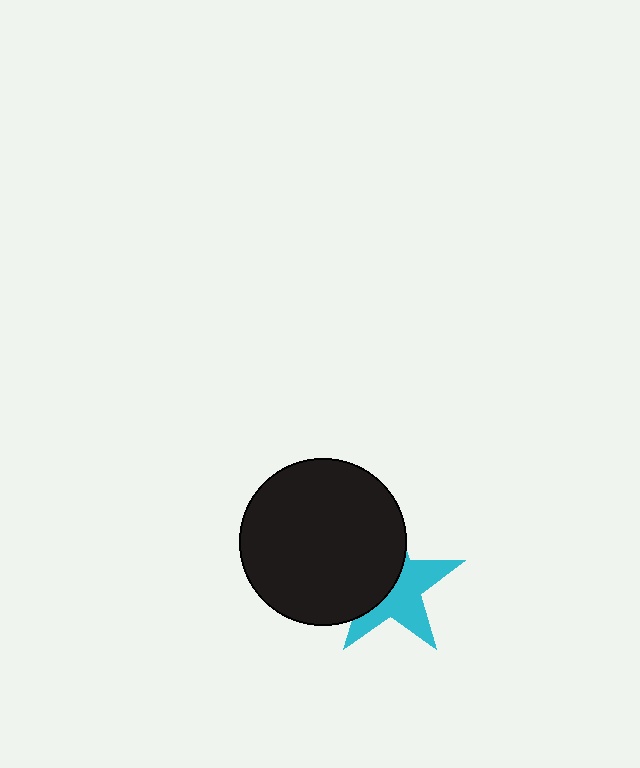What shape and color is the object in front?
The object in front is a black circle.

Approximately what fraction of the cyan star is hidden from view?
Roughly 49% of the cyan star is hidden behind the black circle.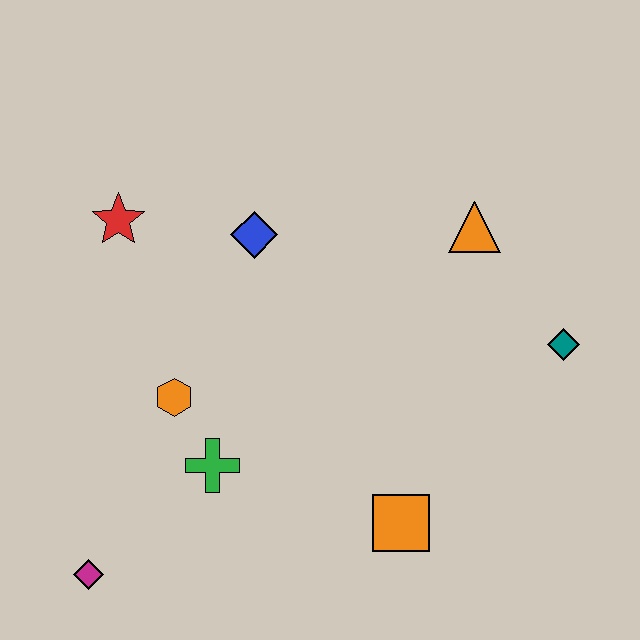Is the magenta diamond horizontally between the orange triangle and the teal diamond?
No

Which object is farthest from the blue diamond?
The magenta diamond is farthest from the blue diamond.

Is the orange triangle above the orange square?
Yes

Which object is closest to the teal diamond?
The orange triangle is closest to the teal diamond.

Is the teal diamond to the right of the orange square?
Yes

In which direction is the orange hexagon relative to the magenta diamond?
The orange hexagon is above the magenta diamond.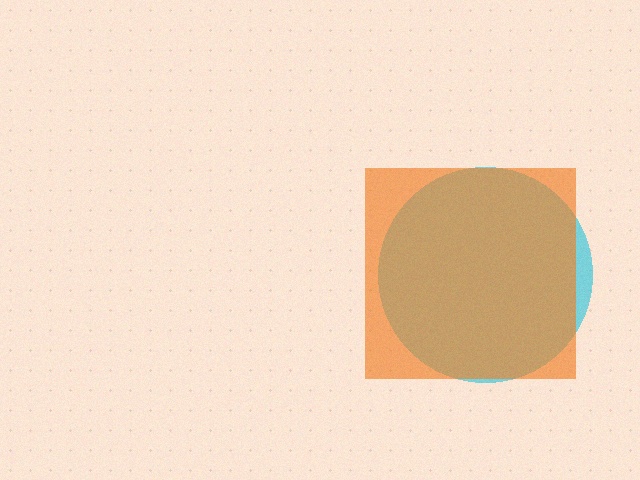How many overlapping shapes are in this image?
There are 2 overlapping shapes in the image.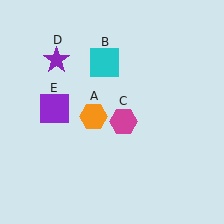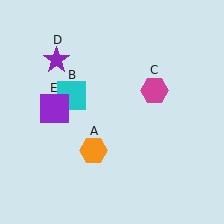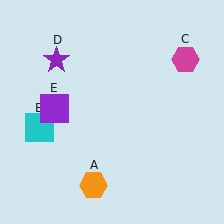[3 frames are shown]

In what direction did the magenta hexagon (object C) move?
The magenta hexagon (object C) moved up and to the right.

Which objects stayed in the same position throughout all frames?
Purple star (object D) and purple square (object E) remained stationary.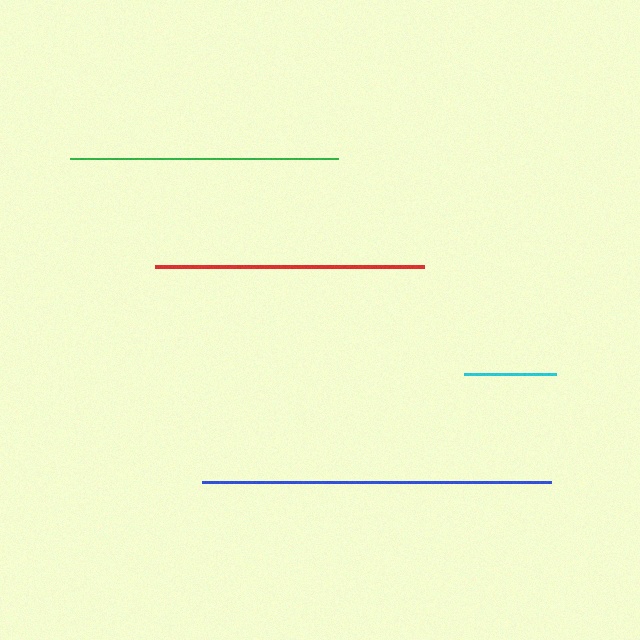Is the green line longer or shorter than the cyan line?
The green line is longer than the cyan line.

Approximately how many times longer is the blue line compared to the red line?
The blue line is approximately 1.3 times the length of the red line.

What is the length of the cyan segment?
The cyan segment is approximately 93 pixels long.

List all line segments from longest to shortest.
From longest to shortest: blue, red, green, cyan.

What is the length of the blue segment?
The blue segment is approximately 350 pixels long.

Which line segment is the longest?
The blue line is the longest at approximately 350 pixels.